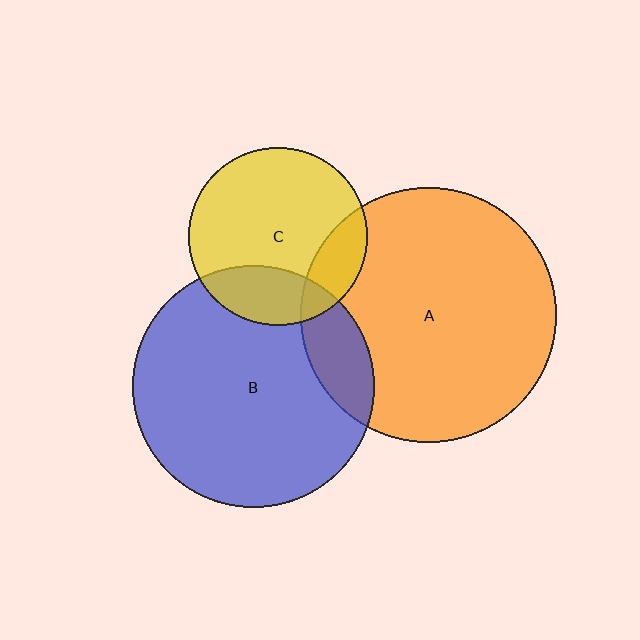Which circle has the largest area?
Circle A (orange).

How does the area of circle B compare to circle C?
Approximately 1.8 times.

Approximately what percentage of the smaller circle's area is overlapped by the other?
Approximately 15%.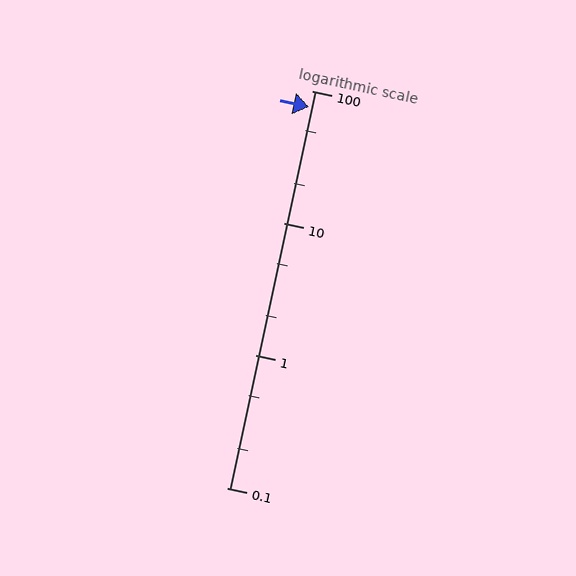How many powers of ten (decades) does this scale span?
The scale spans 3 decades, from 0.1 to 100.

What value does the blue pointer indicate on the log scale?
The pointer indicates approximately 76.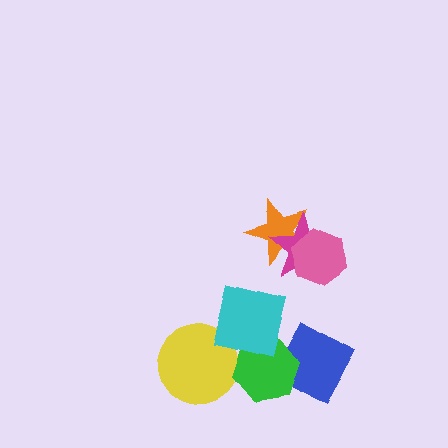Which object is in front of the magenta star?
The pink hexagon is in front of the magenta star.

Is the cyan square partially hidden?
No, no other shape covers it.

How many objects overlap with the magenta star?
2 objects overlap with the magenta star.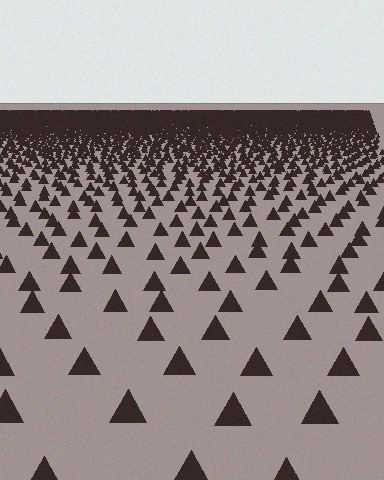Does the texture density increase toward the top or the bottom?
Density increases toward the top.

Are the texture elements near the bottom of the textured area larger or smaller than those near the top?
Larger. Near the bottom, elements are closer to the viewer and appear at a bigger on-screen size.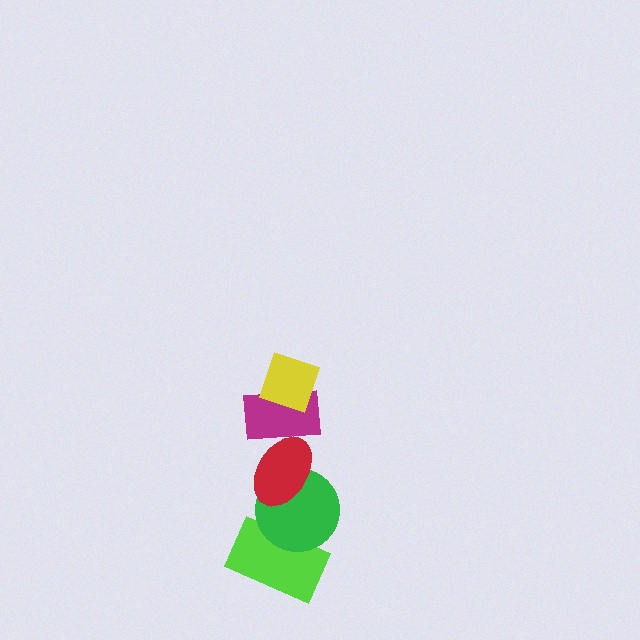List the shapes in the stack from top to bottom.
From top to bottom: the yellow diamond, the magenta rectangle, the red ellipse, the green circle, the lime rectangle.